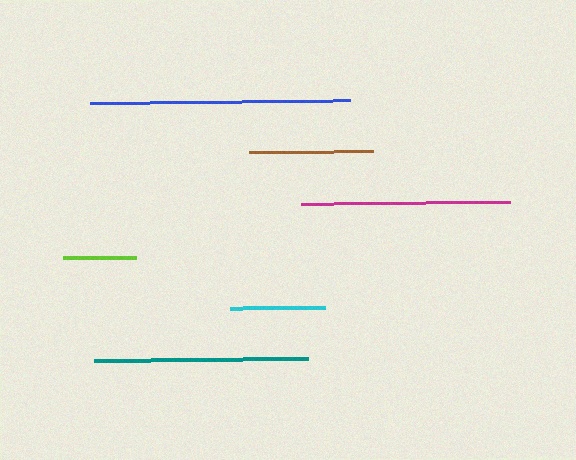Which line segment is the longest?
The blue line is the longest at approximately 260 pixels.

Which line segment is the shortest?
The lime line is the shortest at approximately 73 pixels.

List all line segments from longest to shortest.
From longest to shortest: blue, teal, magenta, brown, cyan, lime.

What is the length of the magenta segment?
The magenta segment is approximately 209 pixels long.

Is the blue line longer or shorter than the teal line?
The blue line is longer than the teal line.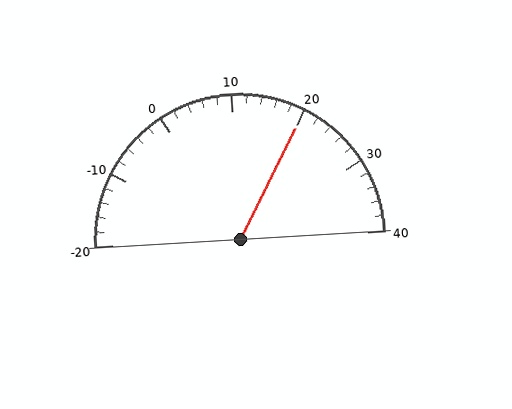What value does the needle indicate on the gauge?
The needle indicates approximately 20.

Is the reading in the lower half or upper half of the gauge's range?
The reading is in the upper half of the range (-20 to 40).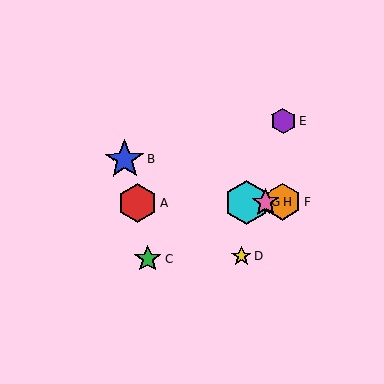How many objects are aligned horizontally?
4 objects (A, F, G, H) are aligned horizontally.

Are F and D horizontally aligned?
No, F is at y≈202 and D is at y≈256.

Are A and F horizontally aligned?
Yes, both are at y≈203.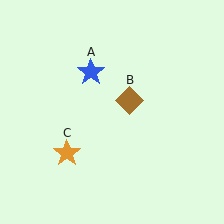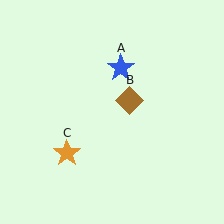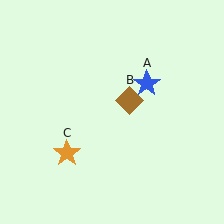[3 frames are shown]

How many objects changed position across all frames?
1 object changed position: blue star (object A).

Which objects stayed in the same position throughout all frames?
Brown diamond (object B) and orange star (object C) remained stationary.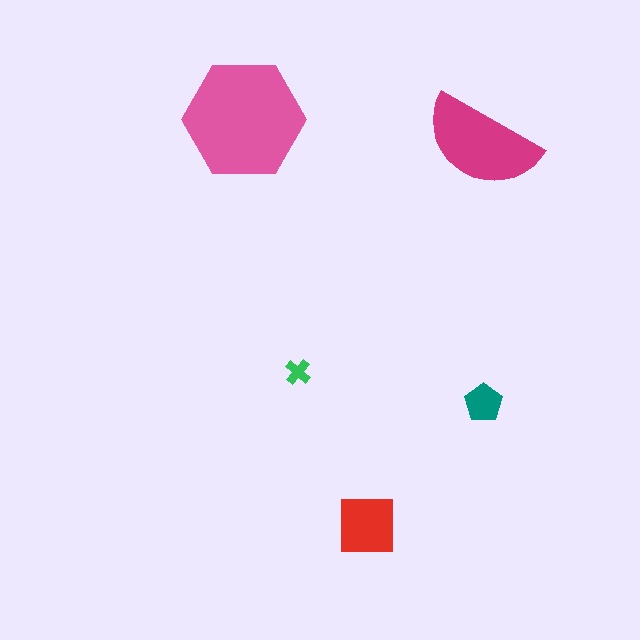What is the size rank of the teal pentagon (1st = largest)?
4th.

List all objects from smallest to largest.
The green cross, the teal pentagon, the red square, the magenta semicircle, the pink hexagon.